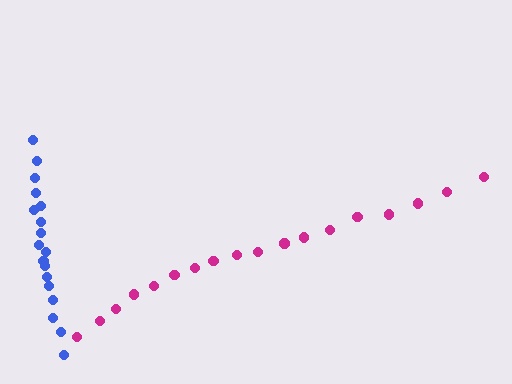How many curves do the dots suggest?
There are 2 distinct paths.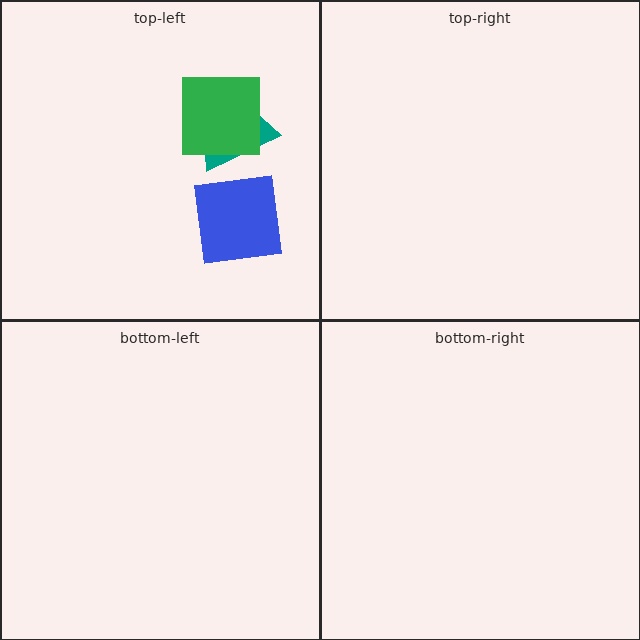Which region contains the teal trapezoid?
The top-left region.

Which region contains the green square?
The top-left region.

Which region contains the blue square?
The top-left region.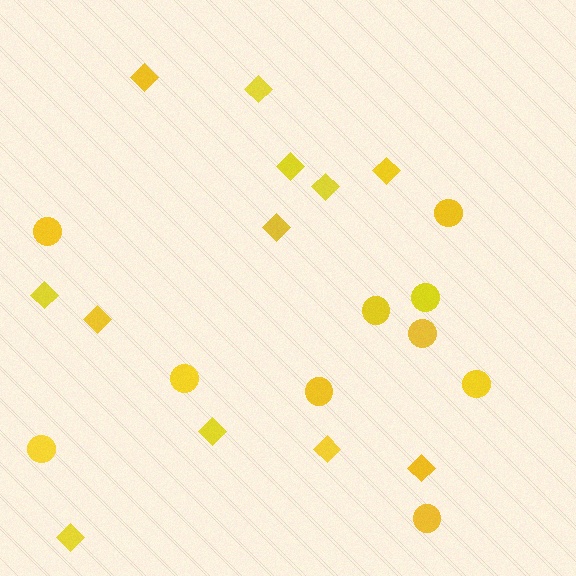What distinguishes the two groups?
There are 2 groups: one group of diamonds (12) and one group of circles (10).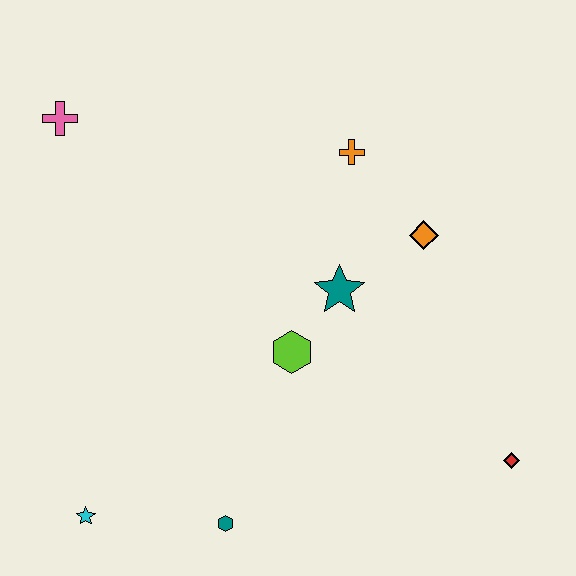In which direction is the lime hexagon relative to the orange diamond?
The lime hexagon is to the left of the orange diamond.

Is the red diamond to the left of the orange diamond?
No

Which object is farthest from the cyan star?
The orange cross is farthest from the cyan star.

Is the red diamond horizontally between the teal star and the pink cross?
No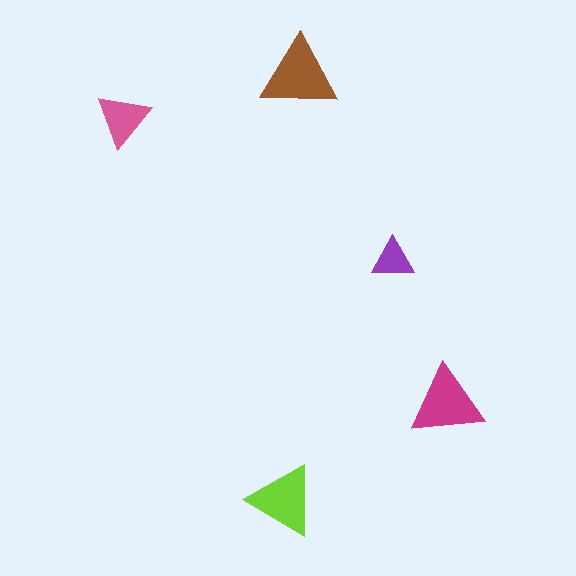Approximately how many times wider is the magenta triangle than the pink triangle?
About 1.5 times wider.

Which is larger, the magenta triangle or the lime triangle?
The magenta one.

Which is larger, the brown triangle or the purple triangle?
The brown one.